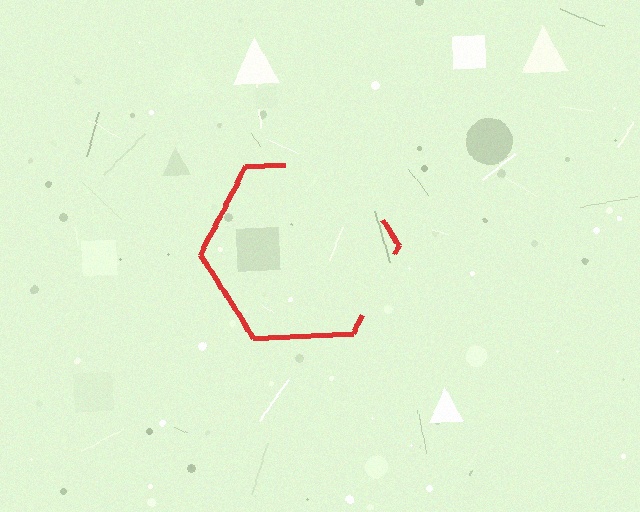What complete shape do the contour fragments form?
The contour fragments form a hexagon.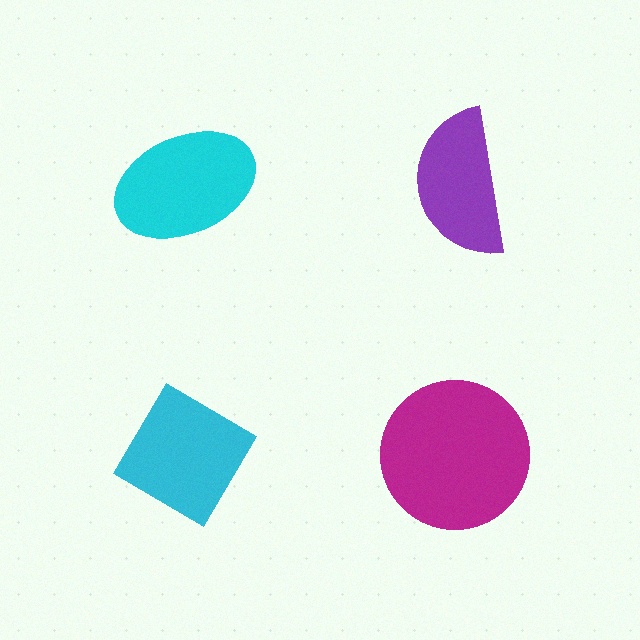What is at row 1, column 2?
A purple semicircle.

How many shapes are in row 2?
2 shapes.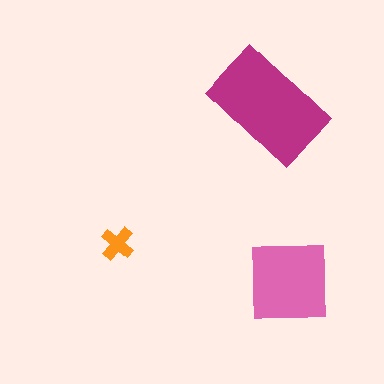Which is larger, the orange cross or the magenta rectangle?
The magenta rectangle.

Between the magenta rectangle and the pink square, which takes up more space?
The magenta rectangle.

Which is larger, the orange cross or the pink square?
The pink square.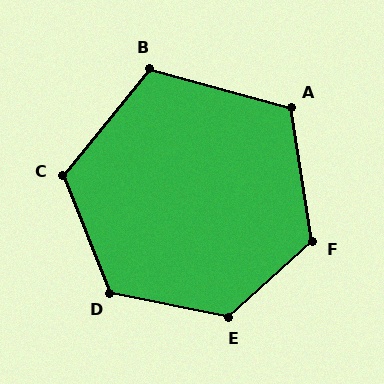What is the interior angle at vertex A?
Approximately 114 degrees (obtuse).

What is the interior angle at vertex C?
Approximately 119 degrees (obtuse).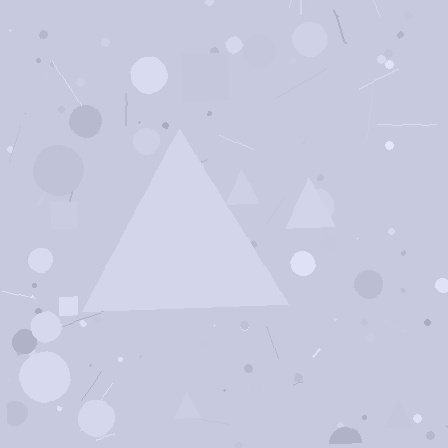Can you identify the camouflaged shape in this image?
The camouflaged shape is a triangle.